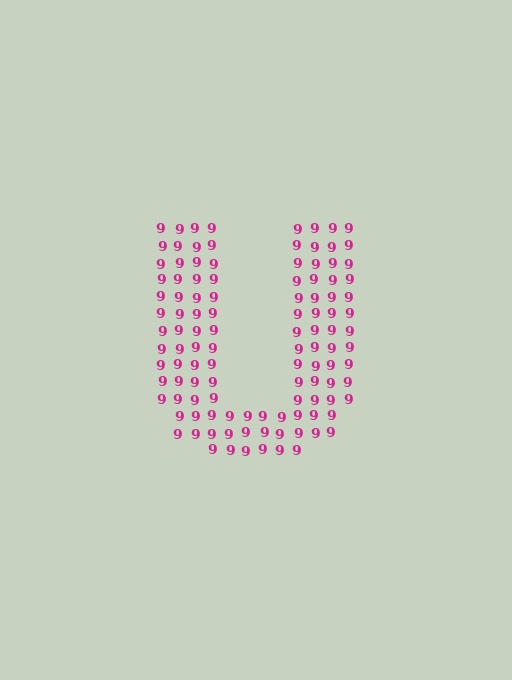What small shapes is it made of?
It is made of small digit 9's.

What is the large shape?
The large shape is the letter U.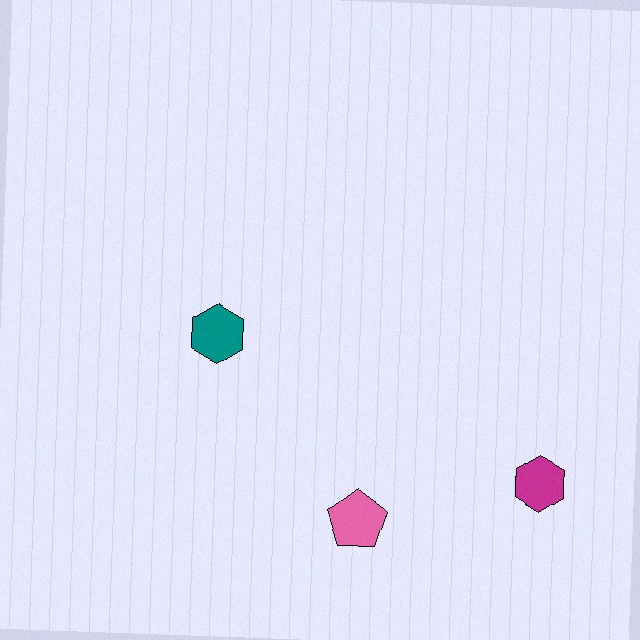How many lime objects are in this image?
There are no lime objects.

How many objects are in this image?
There are 3 objects.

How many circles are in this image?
There are no circles.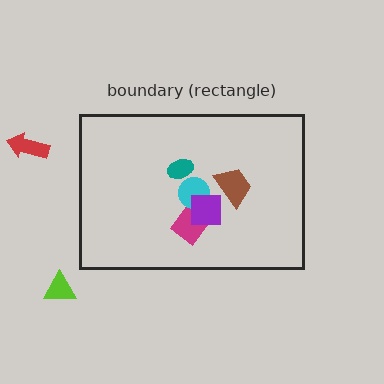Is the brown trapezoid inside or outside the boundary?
Inside.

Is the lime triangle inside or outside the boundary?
Outside.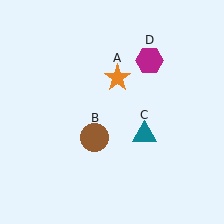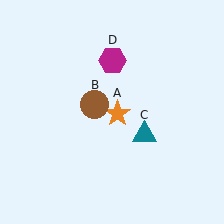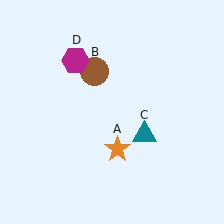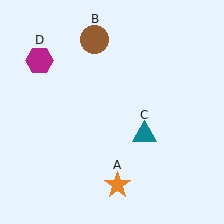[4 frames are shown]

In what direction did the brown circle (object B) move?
The brown circle (object B) moved up.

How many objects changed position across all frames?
3 objects changed position: orange star (object A), brown circle (object B), magenta hexagon (object D).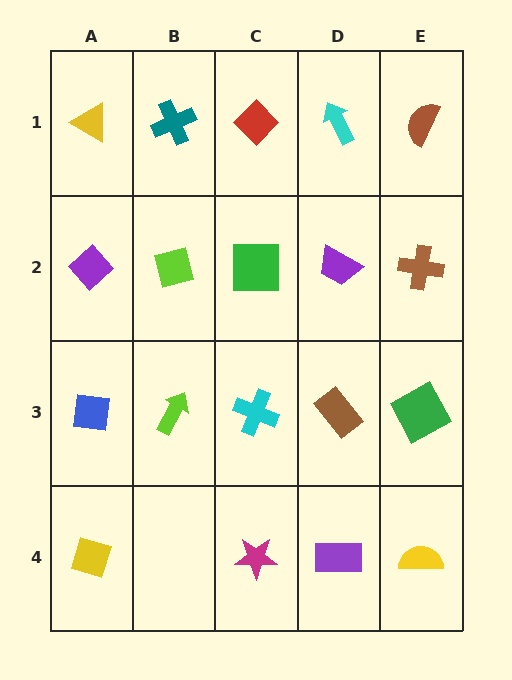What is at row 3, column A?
A blue square.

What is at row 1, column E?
A brown semicircle.